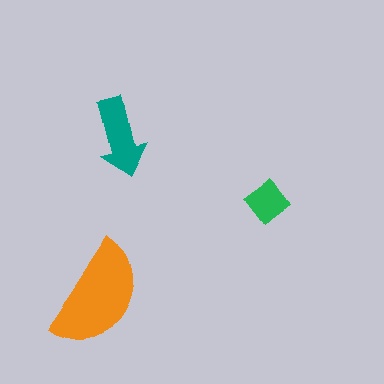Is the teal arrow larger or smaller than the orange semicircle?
Smaller.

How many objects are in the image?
There are 3 objects in the image.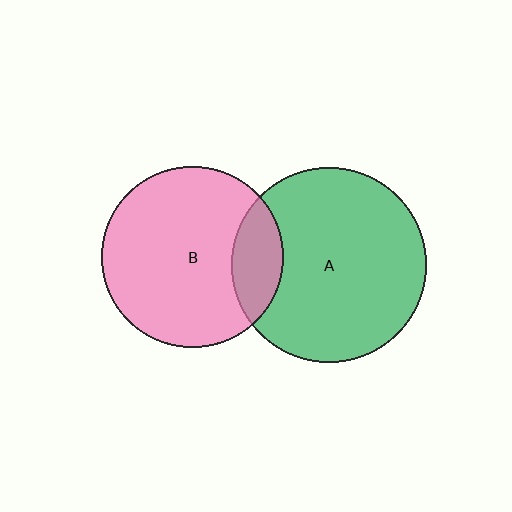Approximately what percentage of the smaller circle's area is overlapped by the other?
Approximately 20%.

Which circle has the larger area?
Circle A (green).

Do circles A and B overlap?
Yes.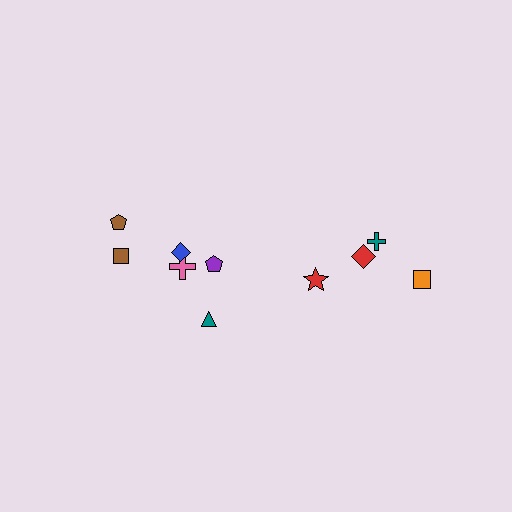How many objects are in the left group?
There are 6 objects.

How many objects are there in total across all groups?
There are 10 objects.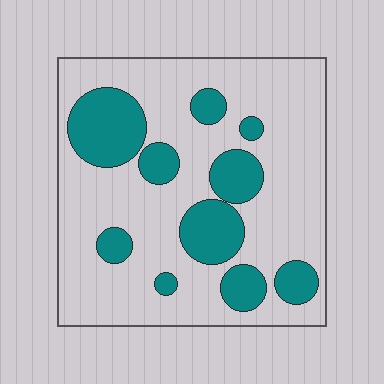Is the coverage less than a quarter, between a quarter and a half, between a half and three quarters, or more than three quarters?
Between a quarter and a half.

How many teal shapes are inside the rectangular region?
10.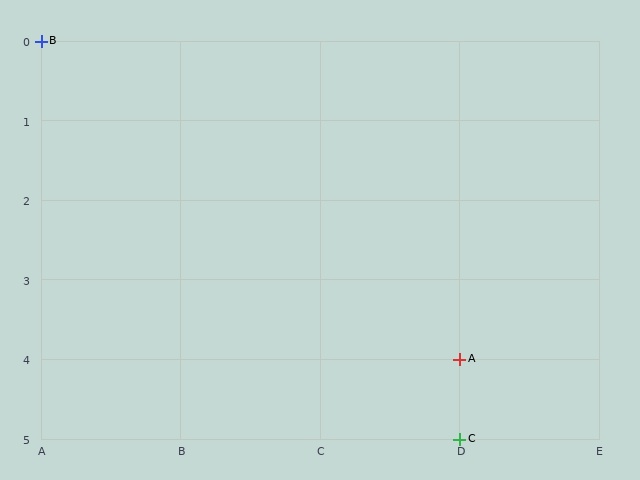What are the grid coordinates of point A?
Point A is at grid coordinates (D, 4).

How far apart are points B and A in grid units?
Points B and A are 3 columns and 4 rows apart (about 5.0 grid units diagonally).